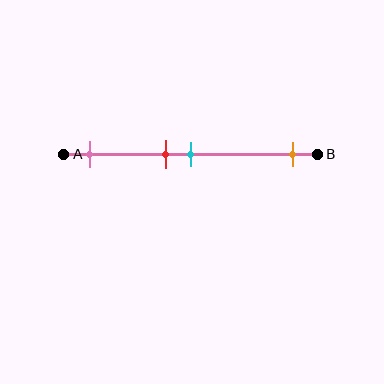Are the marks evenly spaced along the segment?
No, the marks are not evenly spaced.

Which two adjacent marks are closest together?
The red and cyan marks are the closest adjacent pair.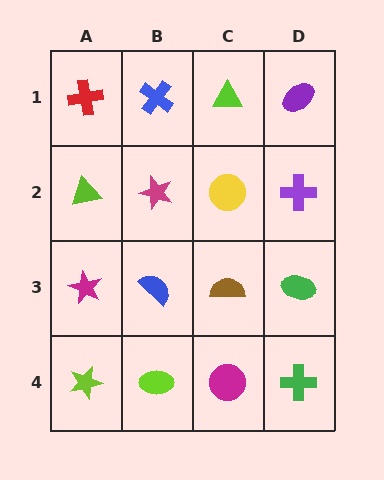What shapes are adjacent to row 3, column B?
A magenta star (row 2, column B), a lime ellipse (row 4, column B), a magenta star (row 3, column A), a brown semicircle (row 3, column C).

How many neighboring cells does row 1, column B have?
3.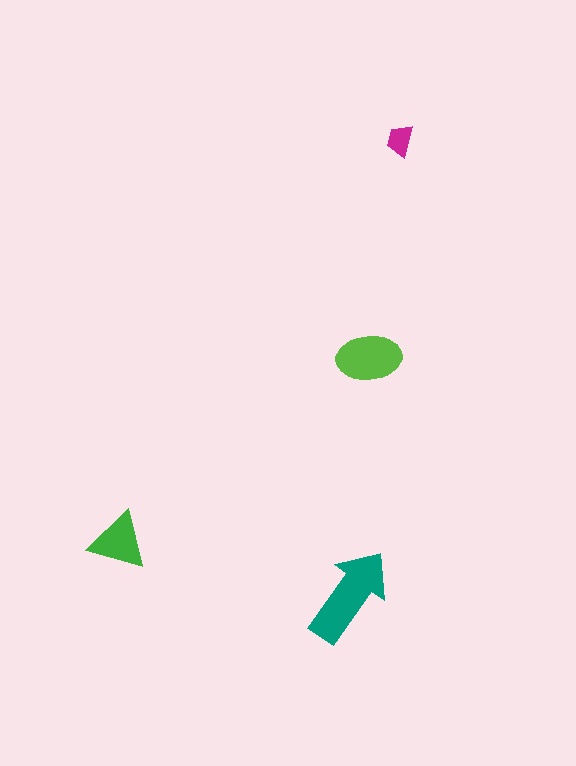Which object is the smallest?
The magenta trapezoid.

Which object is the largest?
The teal arrow.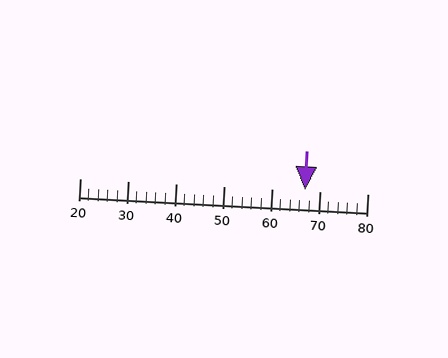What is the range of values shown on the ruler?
The ruler shows values from 20 to 80.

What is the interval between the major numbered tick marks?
The major tick marks are spaced 10 units apart.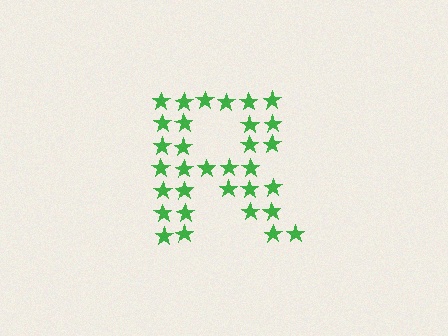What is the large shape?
The large shape is the letter R.